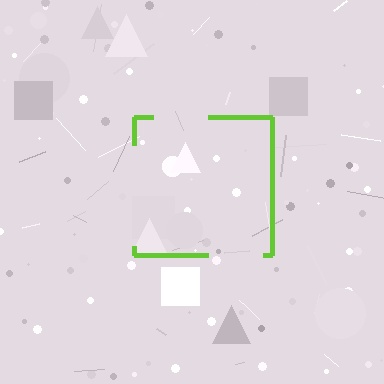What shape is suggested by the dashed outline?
The dashed outline suggests a square.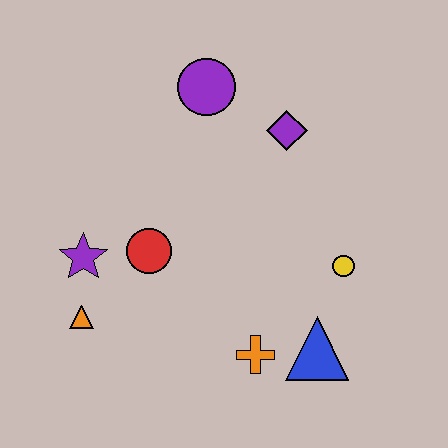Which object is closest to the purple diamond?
The purple circle is closest to the purple diamond.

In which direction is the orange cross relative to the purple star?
The orange cross is to the right of the purple star.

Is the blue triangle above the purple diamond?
No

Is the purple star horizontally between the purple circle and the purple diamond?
No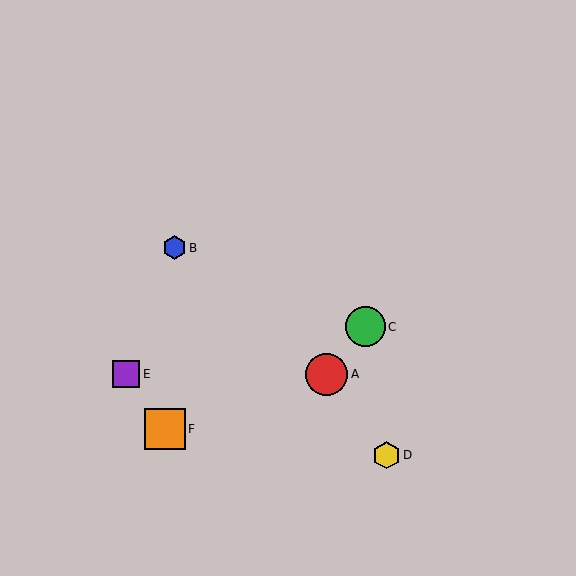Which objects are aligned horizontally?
Objects A, E are aligned horizontally.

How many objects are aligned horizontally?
2 objects (A, E) are aligned horizontally.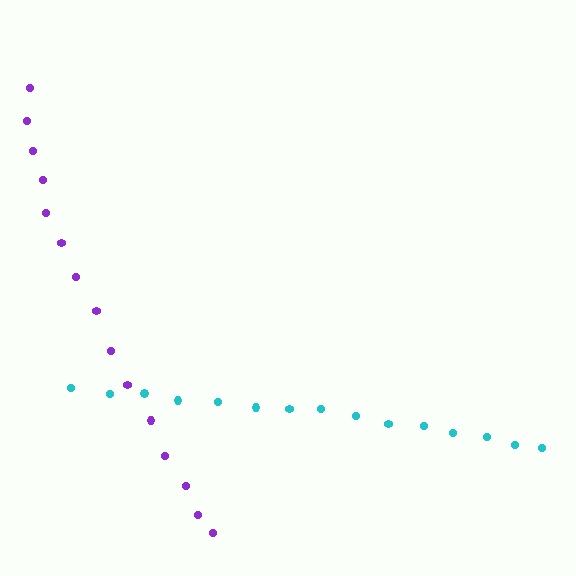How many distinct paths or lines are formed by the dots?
There are 2 distinct paths.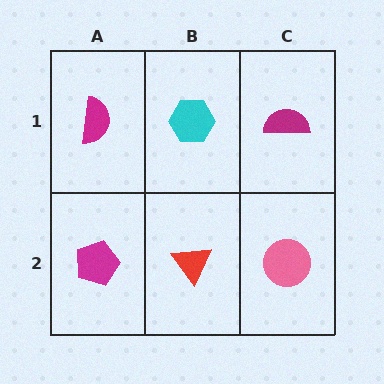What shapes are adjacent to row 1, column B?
A red triangle (row 2, column B), a magenta semicircle (row 1, column A), a magenta semicircle (row 1, column C).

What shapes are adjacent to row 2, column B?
A cyan hexagon (row 1, column B), a magenta pentagon (row 2, column A), a pink circle (row 2, column C).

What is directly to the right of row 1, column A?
A cyan hexagon.